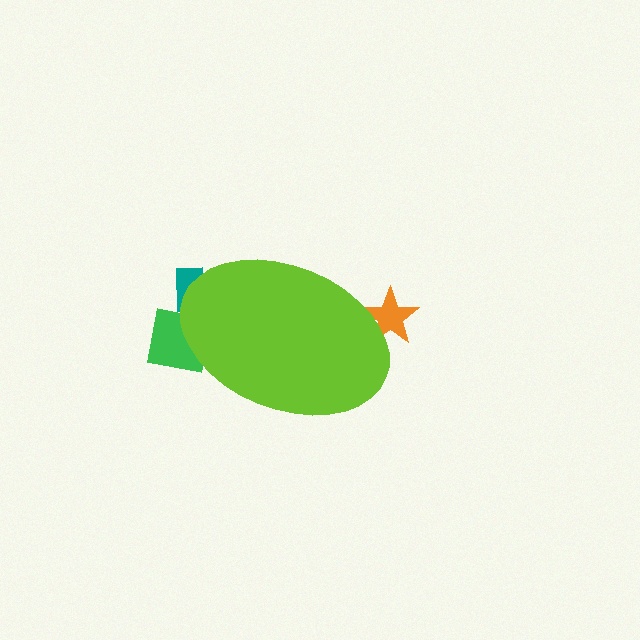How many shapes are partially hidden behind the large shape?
3 shapes are partially hidden.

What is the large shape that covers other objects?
A lime ellipse.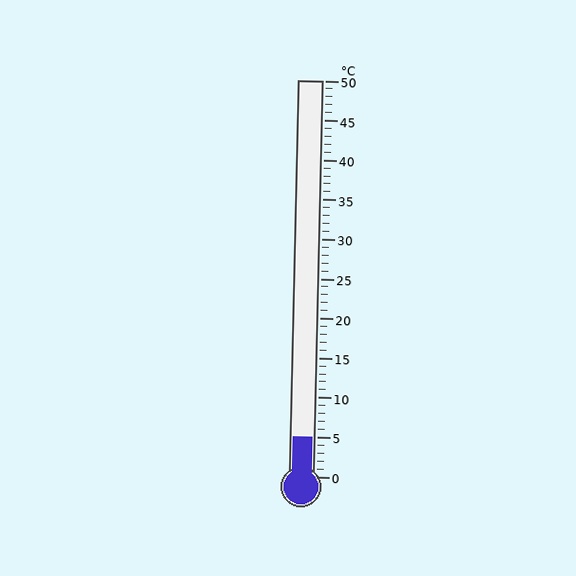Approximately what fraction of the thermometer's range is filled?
The thermometer is filled to approximately 10% of its range.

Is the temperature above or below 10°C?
The temperature is below 10°C.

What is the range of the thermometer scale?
The thermometer scale ranges from 0°C to 50°C.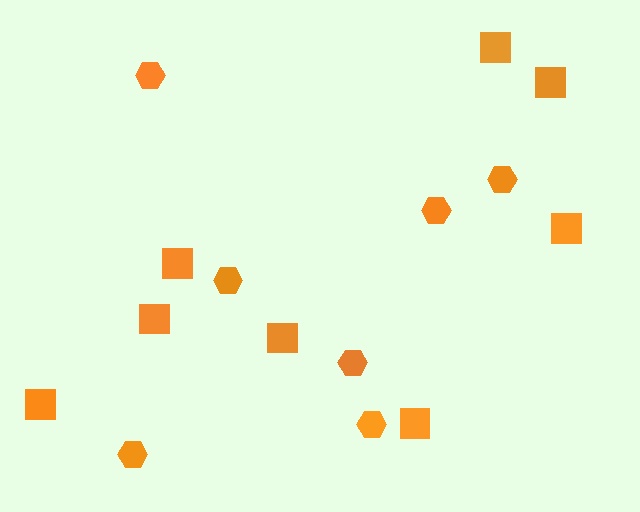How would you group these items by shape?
There are 2 groups: one group of hexagons (7) and one group of squares (8).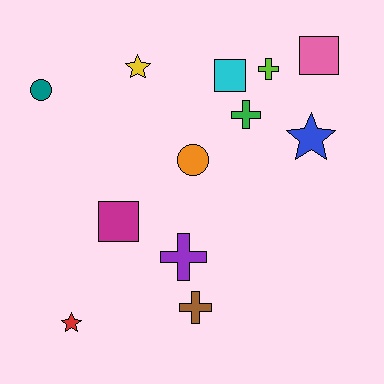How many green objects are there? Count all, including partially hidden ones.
There is 1 green object.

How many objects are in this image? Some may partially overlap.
There are 12 objects.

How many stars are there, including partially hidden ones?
There are 3 stars.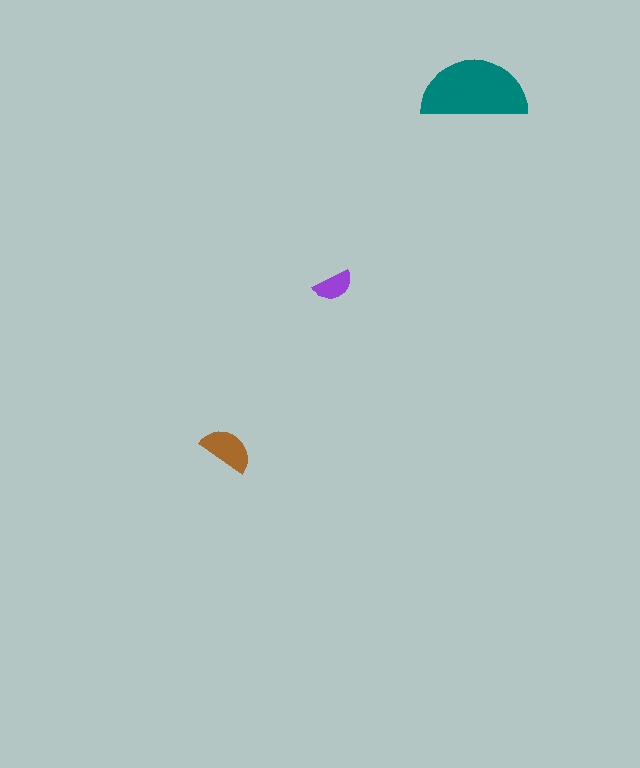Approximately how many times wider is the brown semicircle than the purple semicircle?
About 1.5 times wider.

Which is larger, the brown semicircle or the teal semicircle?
The teal one.